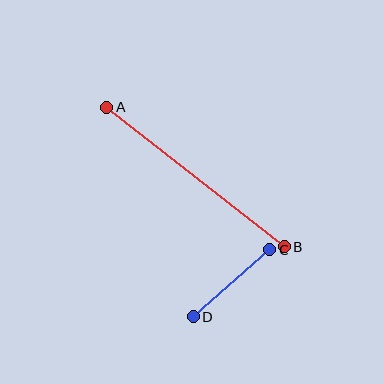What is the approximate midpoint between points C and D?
The midpoint is at approximately (231, 283) pixels.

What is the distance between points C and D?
The distance is approximately 102 pixels.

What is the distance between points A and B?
The distance is approximately 226 pixels.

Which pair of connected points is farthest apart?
Points A and B are farthest apart.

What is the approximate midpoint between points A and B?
The midpoint is at approximately (196, 177) pixels.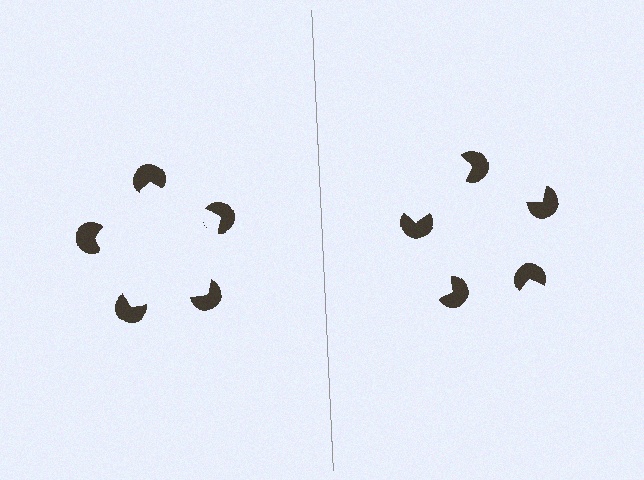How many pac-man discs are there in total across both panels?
10 — 5 on each side.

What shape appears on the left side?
An illusory pentagon.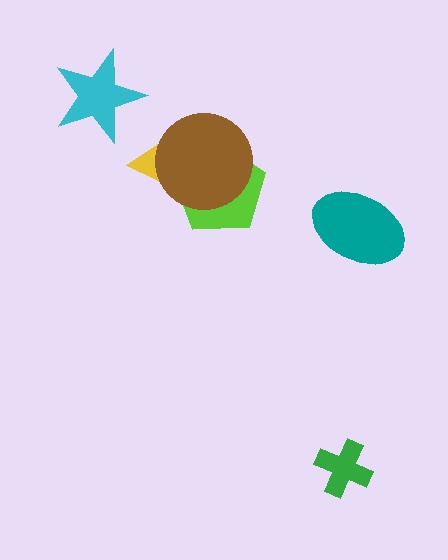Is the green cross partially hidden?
No, no other shape covers it.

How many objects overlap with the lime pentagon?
2 objects overlap with the lime pentagon.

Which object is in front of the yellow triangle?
The brown circle is in front of the yellow triangle.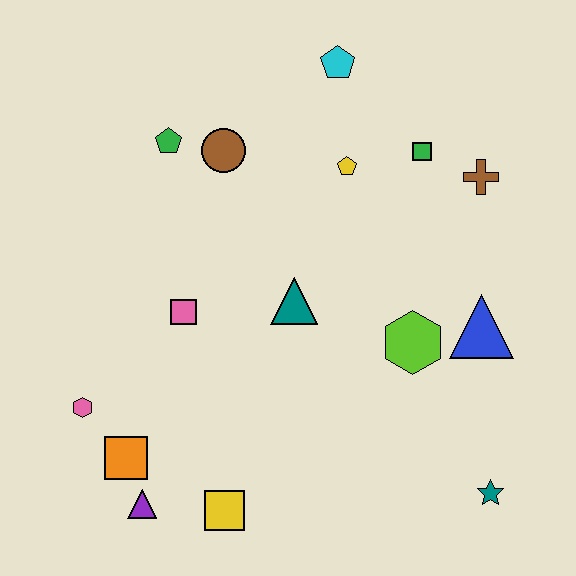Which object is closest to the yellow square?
The purple triangle is closest to the yellow square.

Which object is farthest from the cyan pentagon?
The purple triangle is farthest from the cyan pentagon.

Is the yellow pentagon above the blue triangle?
Yes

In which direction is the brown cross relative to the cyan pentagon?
The brown cross is to the right of the cyan pentagon.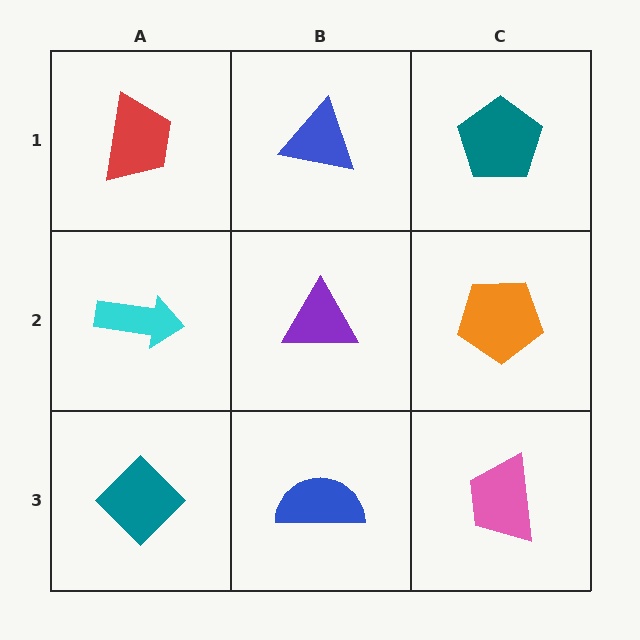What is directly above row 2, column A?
A red trapezoid.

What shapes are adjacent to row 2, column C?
A teal pentagon (row 1, column C), a pink trapezoid (row 3, column C), a purple triangle (row 2, column B).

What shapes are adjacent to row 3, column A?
A cyan arrow (row 2, column A), a blue semicircle (row 3, column B).